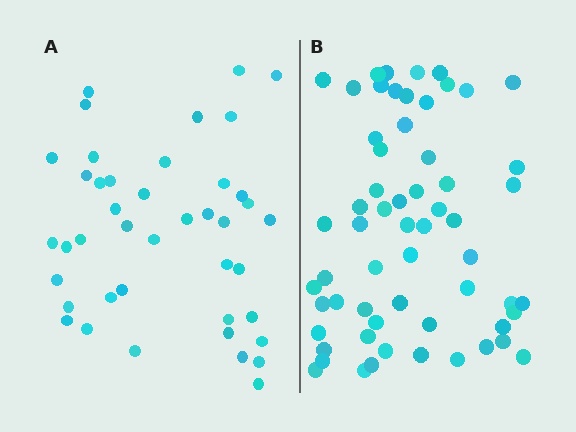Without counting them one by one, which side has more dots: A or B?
Region B (the right region) has more dots.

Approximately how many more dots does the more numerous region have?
Region B has approximately 20 more dots than region A.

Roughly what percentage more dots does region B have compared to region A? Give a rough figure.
About 45% more.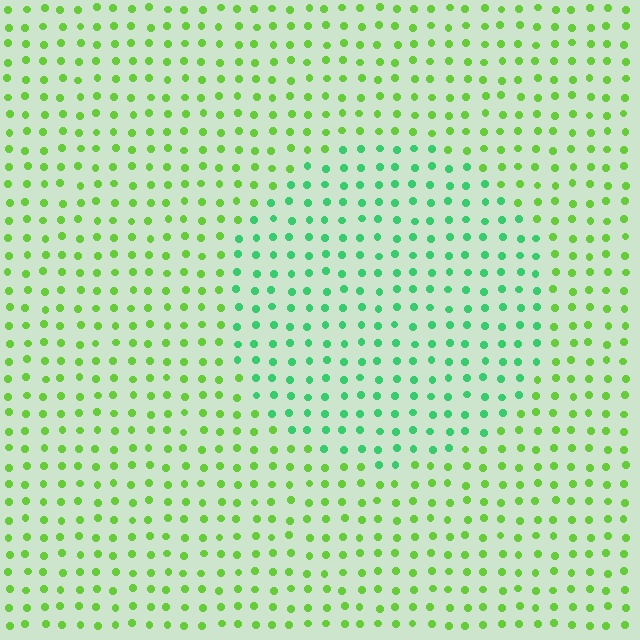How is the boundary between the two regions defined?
The boundary is defined purely by a slight shift in hue (about 40 degrees). Spacing, size, and orientation are identical on both sides.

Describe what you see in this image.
The image is filled with small lime elements in a uniform arrangement. A circle-shaped region is visible where the elements are tinted to a slightly different hue, forming a subtle color boundary.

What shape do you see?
I see a circle.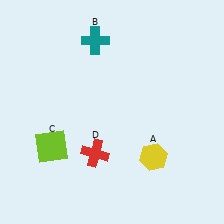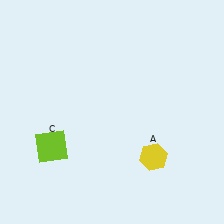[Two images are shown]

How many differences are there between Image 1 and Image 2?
There are 2 differences between the two images.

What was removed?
The red cross (D), the teal cross (B) were removed in Image 2.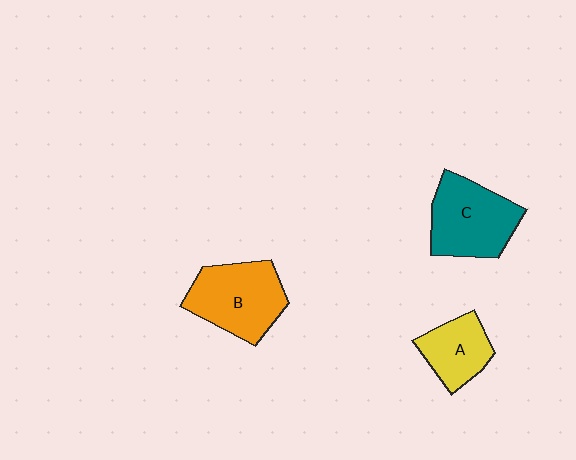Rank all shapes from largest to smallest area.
From largest to smallest: B (orange), C (teal), A (yellow).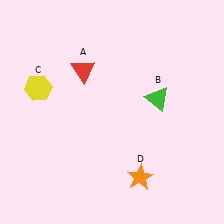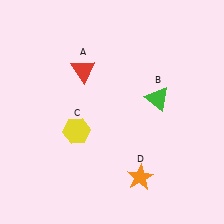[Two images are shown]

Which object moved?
The yellow hexagon (C) moved down.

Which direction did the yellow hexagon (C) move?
The yellow hexagon (C) moved down.